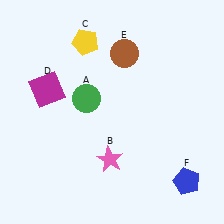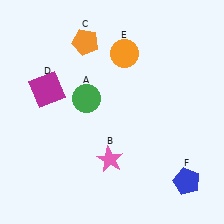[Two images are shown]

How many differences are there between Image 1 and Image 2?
There are 2 differences between the two images.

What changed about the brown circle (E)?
In Image 1, E is brown. In Image 2, it changed to orange.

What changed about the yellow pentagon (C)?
In Image 1, C is yellow. In Image 2, it changed to orange.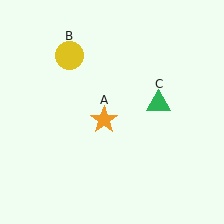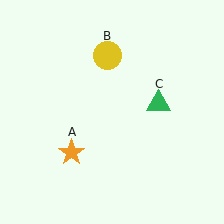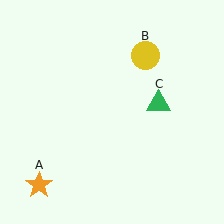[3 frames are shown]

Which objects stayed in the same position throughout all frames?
Green triangle (object C) remained stationary.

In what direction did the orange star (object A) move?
The orange star (object A) moved down and to the left.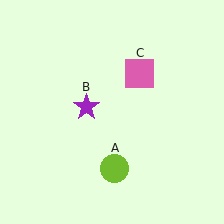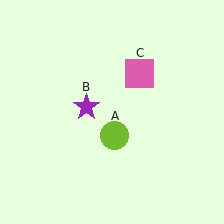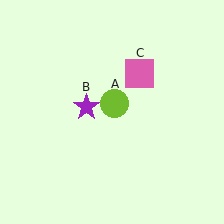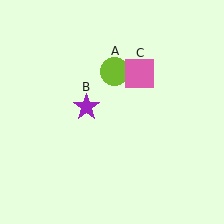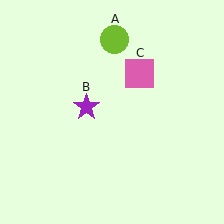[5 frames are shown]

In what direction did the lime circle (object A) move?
The lime circle (object A) moved up.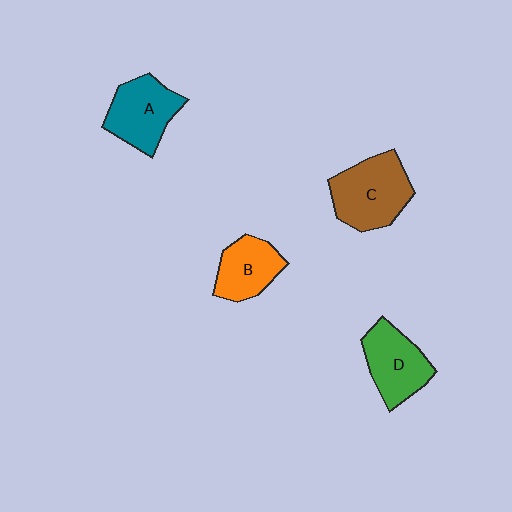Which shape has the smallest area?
Shape B (orange).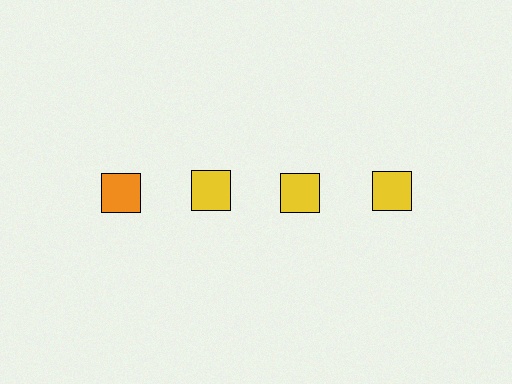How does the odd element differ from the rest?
It has a different color: orange instead of yellow.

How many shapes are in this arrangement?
There are 4 shapes arranged in a grid pattern.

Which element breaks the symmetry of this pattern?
The orange square in the top row, leftmost column breaks the symmetry. All other shapes are yellow squares.